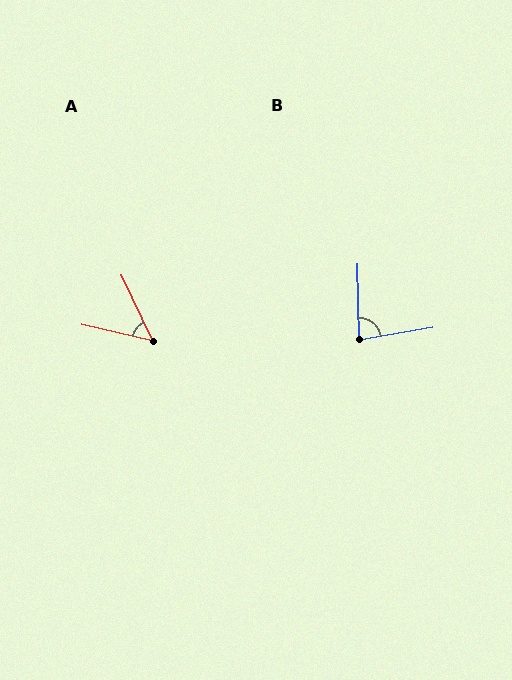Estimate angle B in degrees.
Approximately 81 degrees.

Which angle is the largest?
B, at approximately 81 degrees.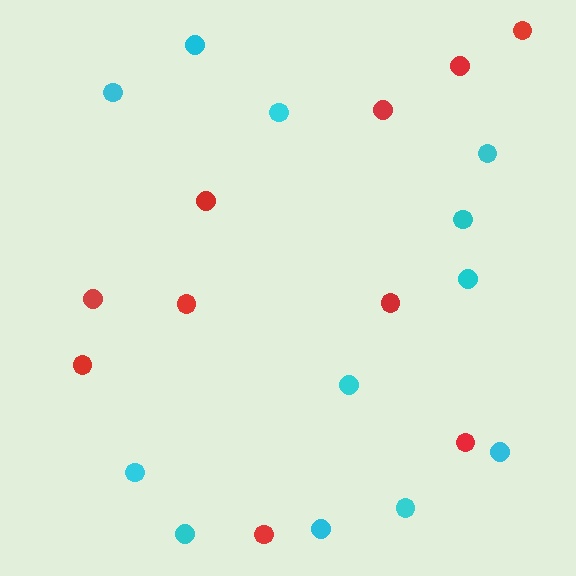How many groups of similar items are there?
There are 2 groups: one group of red circles (10) and one group of cyan circles (12).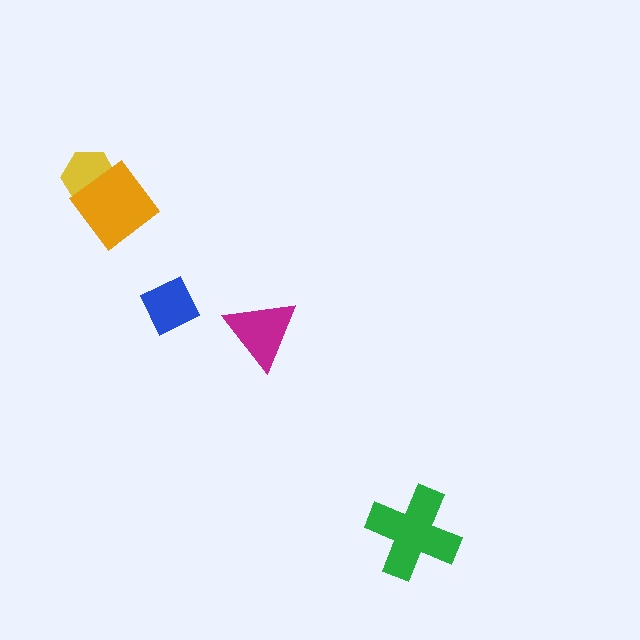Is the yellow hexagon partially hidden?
Yes, it is partially covered by another shape.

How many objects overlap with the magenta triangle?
0 objects overlap with the magenta triangle.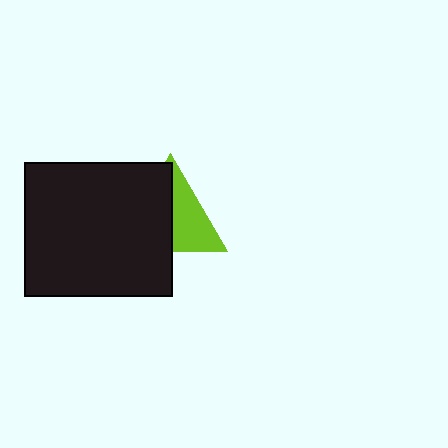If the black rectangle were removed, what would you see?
You would see the complete lime triangle.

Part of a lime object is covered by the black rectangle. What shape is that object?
It is a triangle.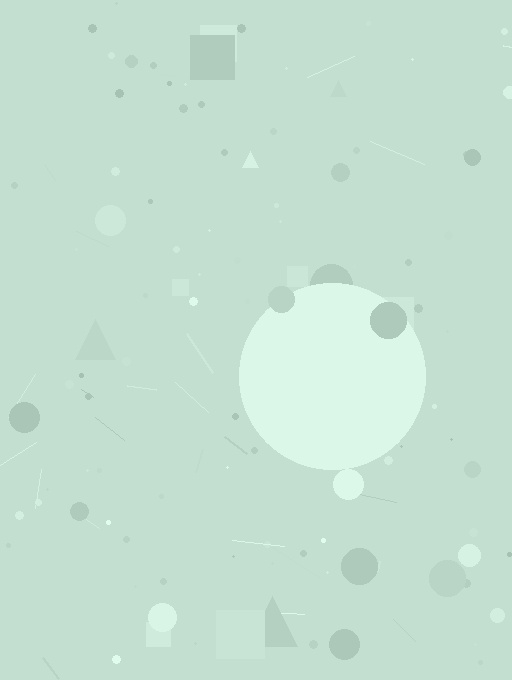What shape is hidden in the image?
A circle is hidden in the image.